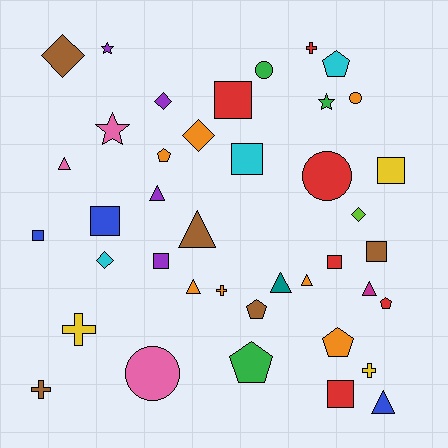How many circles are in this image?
There are 4 circles.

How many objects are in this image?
There are 40 objects.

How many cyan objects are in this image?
There are 3 cyan objects.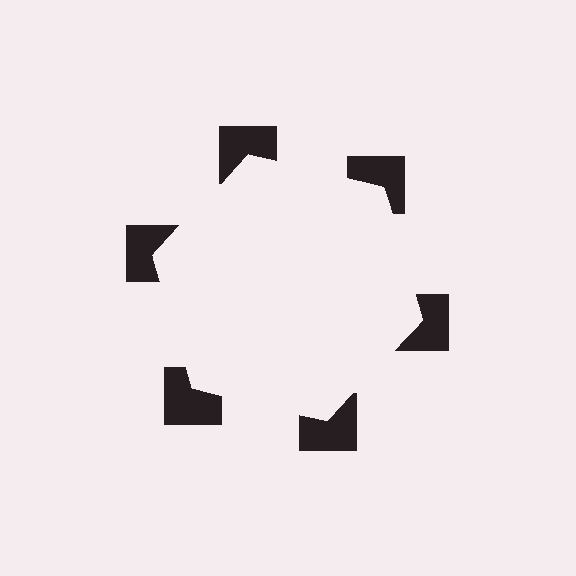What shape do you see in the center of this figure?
An illusory hexagon — its edges are inferred from the aligned wedge cuts in the notched squares, not physically drawn.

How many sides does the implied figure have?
6 sides.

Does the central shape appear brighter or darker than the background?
It typically appears slightly brighter than the background, even though no actual brightness change is drawn.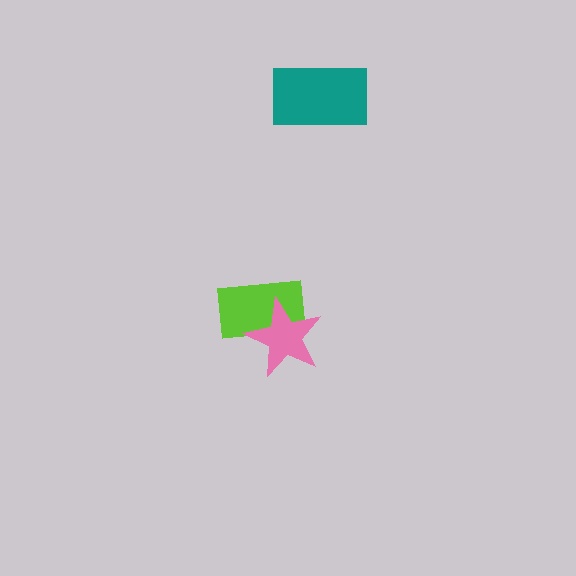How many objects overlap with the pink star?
1 object overlaps with the pink star.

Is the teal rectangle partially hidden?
No, no other shape covers it.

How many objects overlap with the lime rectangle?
1 object overlaps with the lime rectangle.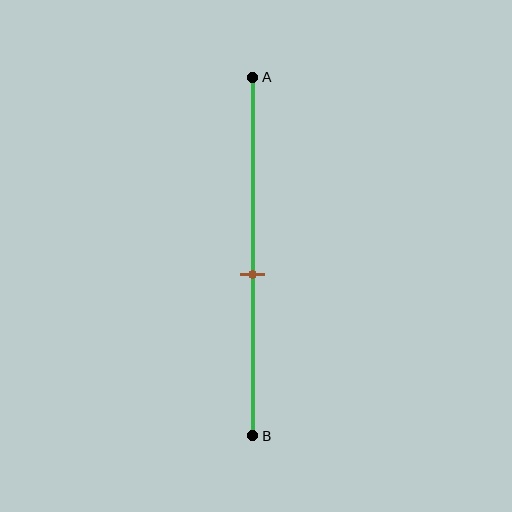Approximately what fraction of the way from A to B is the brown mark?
The brown mark is approximately 55% of the way from A to B.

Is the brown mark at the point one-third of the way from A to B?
No, the mark is at about 55% from A, not at the 33% one-third point.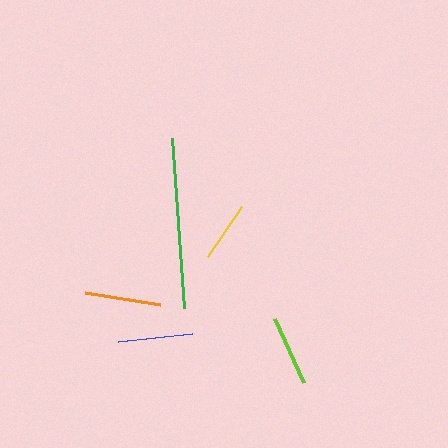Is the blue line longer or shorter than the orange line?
The orange line is longer than the blue line.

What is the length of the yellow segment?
The yellow segment is approximately 61 pixels long.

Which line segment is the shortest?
The yellow line is the shortest at approximately 61 pixels.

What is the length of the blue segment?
The blue segment is approximately 74 pixels long.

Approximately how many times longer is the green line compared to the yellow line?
The green line is approximately 2.8 times the length of the yellow line.